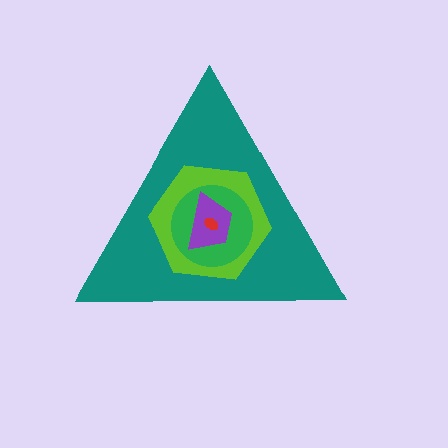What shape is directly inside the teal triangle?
The lime hexagon.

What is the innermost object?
The red ellipse.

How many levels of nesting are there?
5.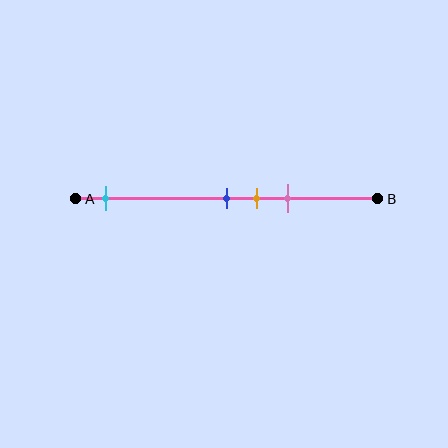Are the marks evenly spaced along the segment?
No, the marks are not evenly spaced.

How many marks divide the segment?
There are 4 marks dividing the segment.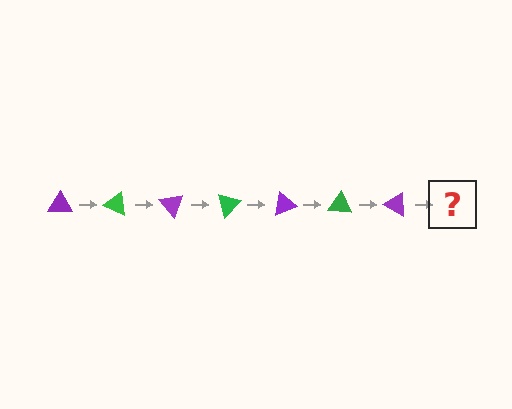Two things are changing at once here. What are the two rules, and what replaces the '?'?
The two rules are that it rotates 25 degrees each step and the color cycles through purple and green. The '?' should be a green triangle, rotated 175 degrees from the start.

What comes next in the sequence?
The next element should be a green triangle, rotated 175 degrees from the start.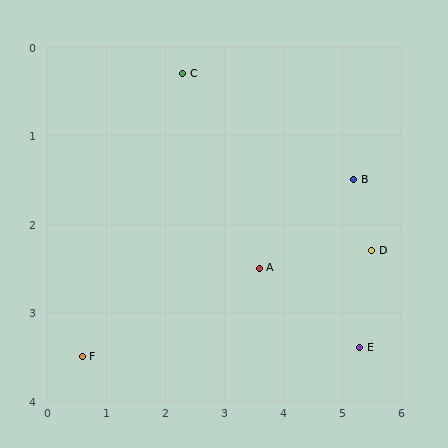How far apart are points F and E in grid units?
Points F and E are about 4.7 grid units apart.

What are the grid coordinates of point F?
Point F is at approximately (0.6, 3.5).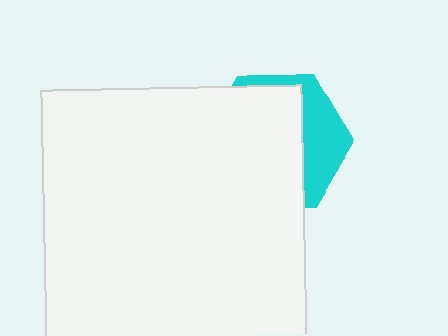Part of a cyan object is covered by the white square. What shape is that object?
It is a hexagon.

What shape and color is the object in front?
The object in front is a white square.